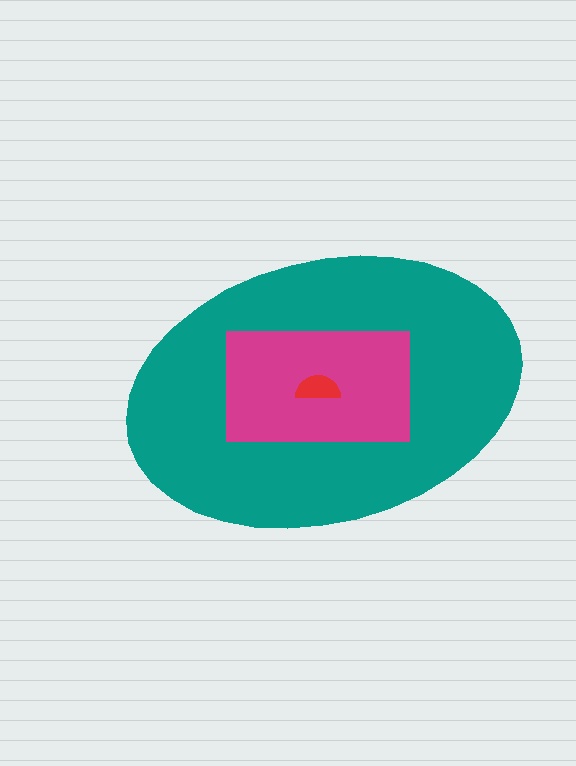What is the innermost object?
The red semicircle.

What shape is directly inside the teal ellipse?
The magenta rectangle.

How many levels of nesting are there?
3.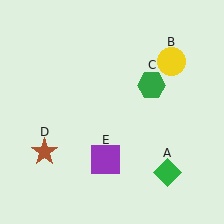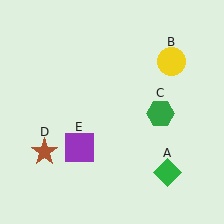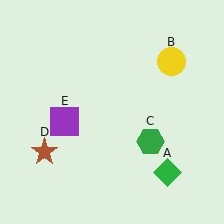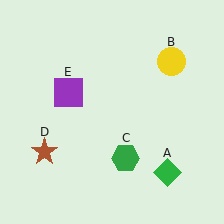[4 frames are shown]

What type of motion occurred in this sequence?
The green hexagon (object C), purple square (object E) rotated clockwise around the center of the scene.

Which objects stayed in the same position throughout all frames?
Green diamond (object A) and yellow circle (object B) and brown star (object D) remained stationary.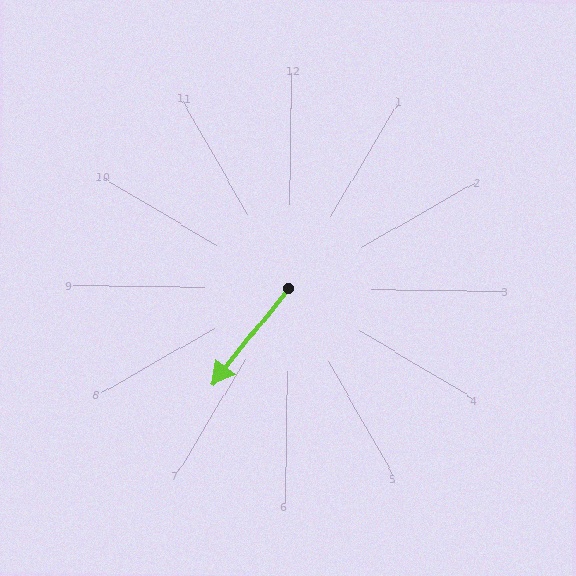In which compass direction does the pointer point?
Southwest.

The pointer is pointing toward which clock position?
Roughly 7 o'clock.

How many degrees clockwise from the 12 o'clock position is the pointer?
Approximately 218 degrees.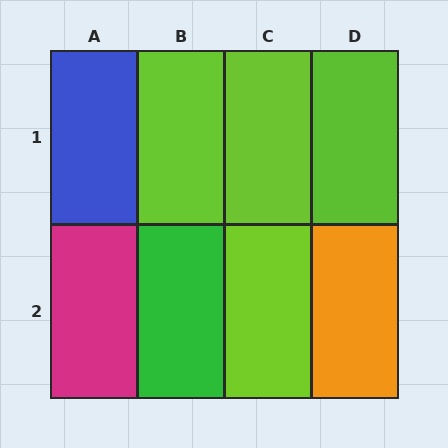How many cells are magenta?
1 cell is magenta.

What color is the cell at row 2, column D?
Orange.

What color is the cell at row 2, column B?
Green.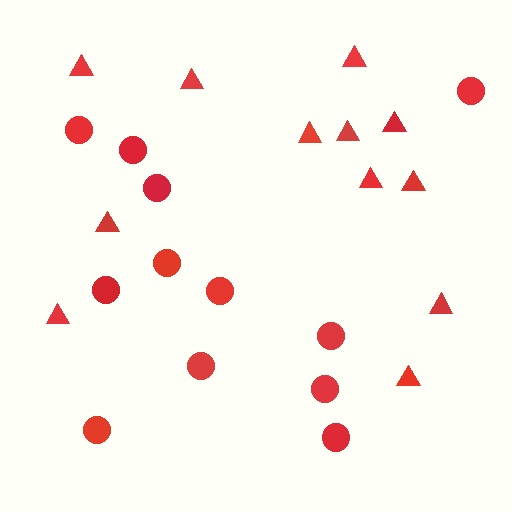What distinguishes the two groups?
There are 2 groups: one group of triangles (12) and one group of circles (12).